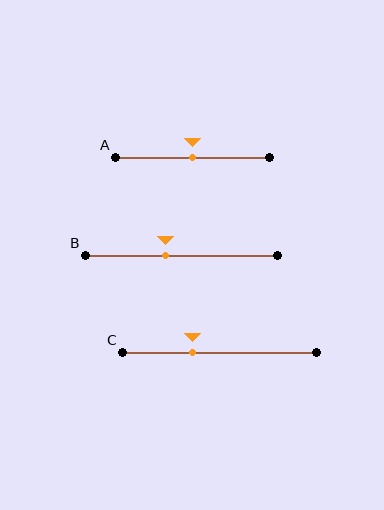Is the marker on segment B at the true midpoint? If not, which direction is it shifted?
No, the marker on segment B is shifted to the left by about 8% of the segment length.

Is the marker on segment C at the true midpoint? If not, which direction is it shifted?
No, the marker on segment C is shifted to the left by about 14% of the segment length.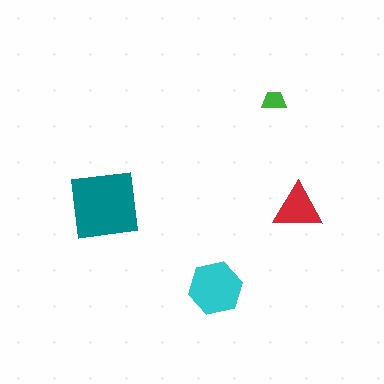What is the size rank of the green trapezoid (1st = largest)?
4th.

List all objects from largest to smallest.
The teal square, the cyan hexagon, the red triangle, the green trapezoid.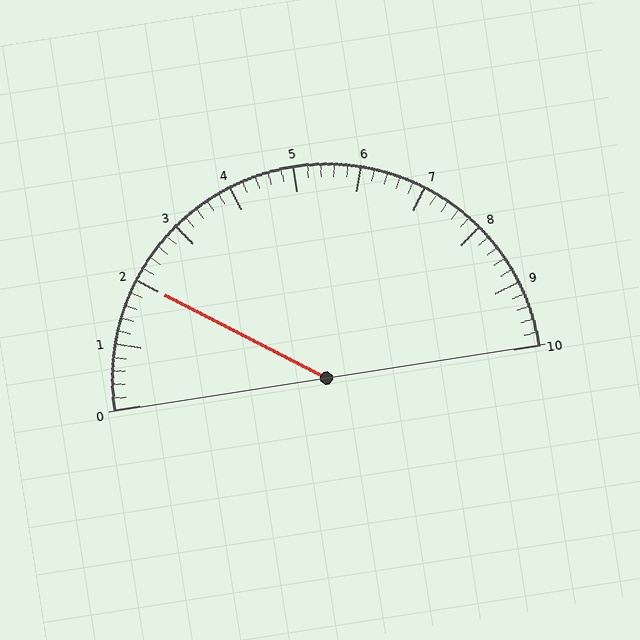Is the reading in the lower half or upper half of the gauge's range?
The reading is in the lower half of the range (0 to 10).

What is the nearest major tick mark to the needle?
The nearest major tick mark is 2.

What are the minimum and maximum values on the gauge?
The gauge ranges from 0 to 10.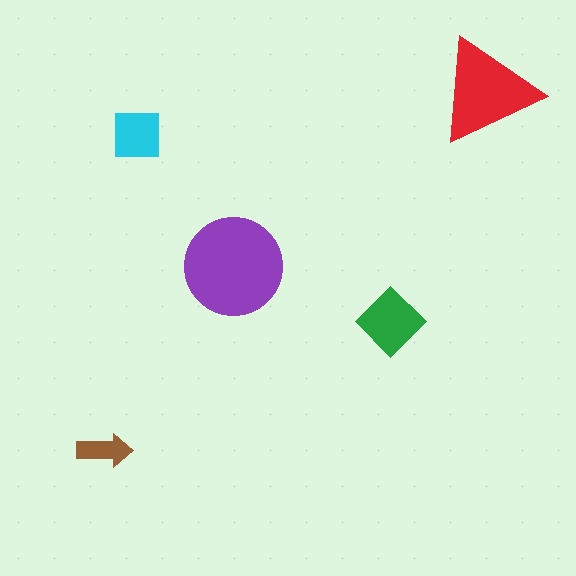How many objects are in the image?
There are 5 objects in the image.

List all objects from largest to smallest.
The purple circle, the red triangle, the green diamond, the cyan square, the brown arrow.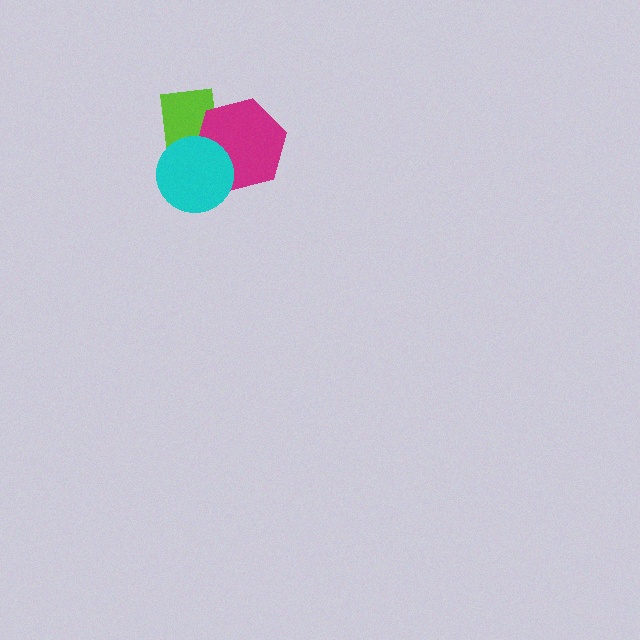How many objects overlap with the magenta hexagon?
2 objects overlap with the magenta hexagon.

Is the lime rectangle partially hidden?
Yes, it is partially covered by another shape.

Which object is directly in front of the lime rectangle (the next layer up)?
The magenta hexagon is directly in front of the lime rectangle.